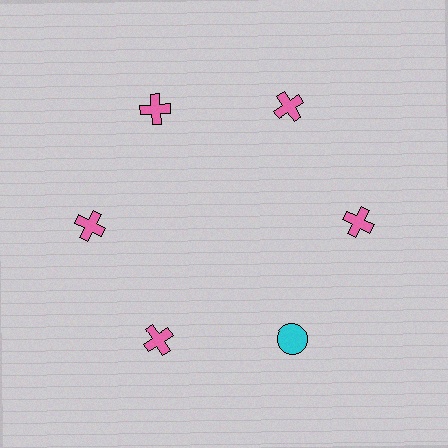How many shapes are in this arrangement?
There are 6 shapes arranged in a ring pattern.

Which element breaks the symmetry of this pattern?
The cyan circle at roughly the 5 o'clock position breaks the symmetry. All other shapes are pink crosses.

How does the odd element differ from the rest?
It differs in both color (cyan instead of pink) and shape (circle instead of cross).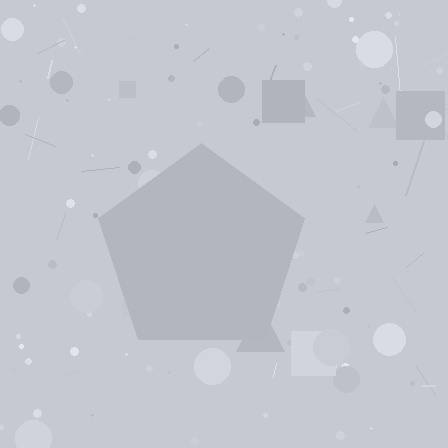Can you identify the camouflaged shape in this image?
The camouflaged shape is a pentagon.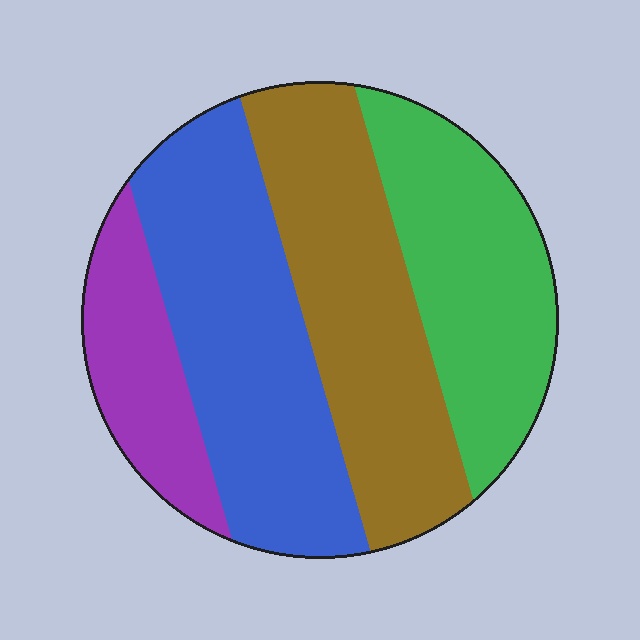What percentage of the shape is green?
Green takes up about one quarter (1/4) of the shape.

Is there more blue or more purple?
Blue.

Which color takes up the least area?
Purple, at roughly 15%.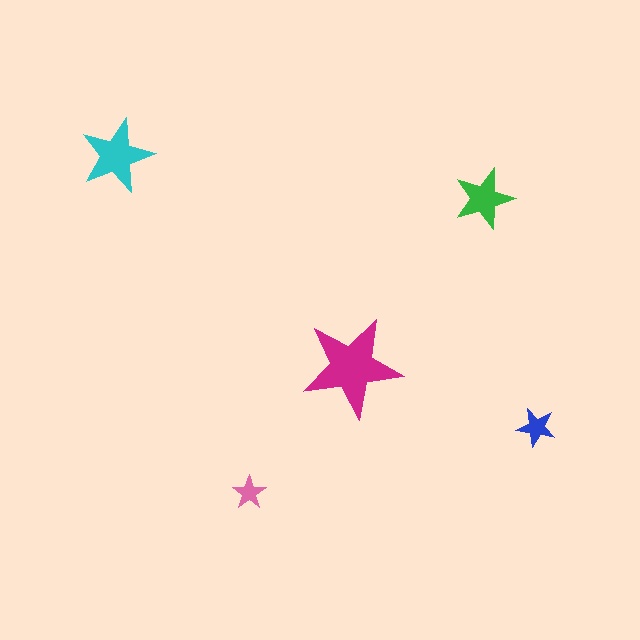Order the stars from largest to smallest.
the magenta one, the cyan one, the green one, the blue one, the pink one.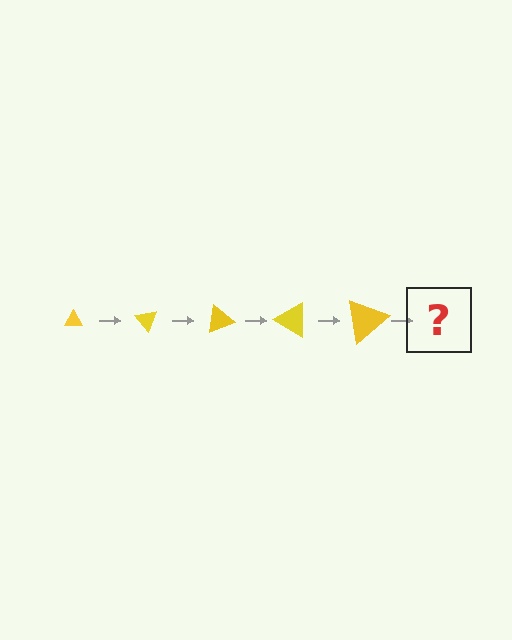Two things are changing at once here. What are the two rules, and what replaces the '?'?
The two rules are that the triangle grows larger each step and it rotates 50 degrees each step. The '?' should be a triangle, larger than the previous one and rotated 250 degrees from the start.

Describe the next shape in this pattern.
It should be a triangle, larger than the previous one and rotated 250 degrees from the start.